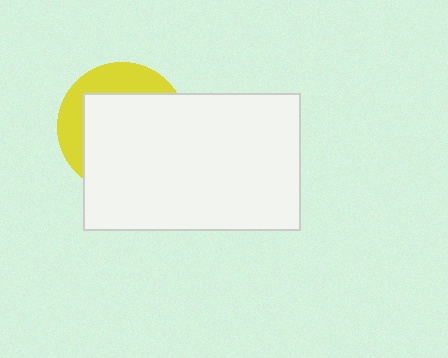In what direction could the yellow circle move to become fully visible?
The yellow circle could move toward the upper-left. That would shift it out from behind the white rectangle entirely.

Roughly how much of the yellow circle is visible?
A small part of it is visible (roughly 32%).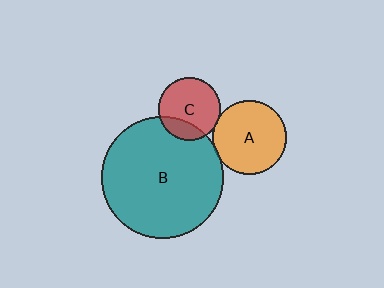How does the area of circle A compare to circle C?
Approximately 1.4 times.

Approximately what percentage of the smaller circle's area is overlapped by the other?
Approximately 5%.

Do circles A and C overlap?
Yes.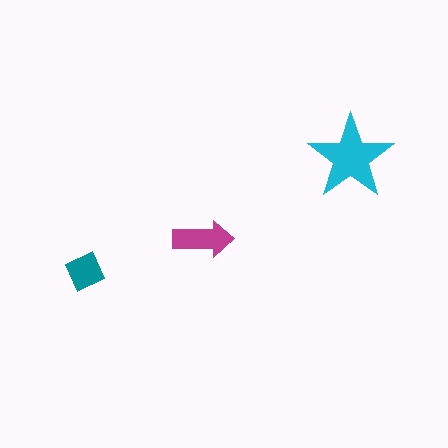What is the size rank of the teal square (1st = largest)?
3rd.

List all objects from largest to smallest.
The cyan star, the magenta arrow, the teal square.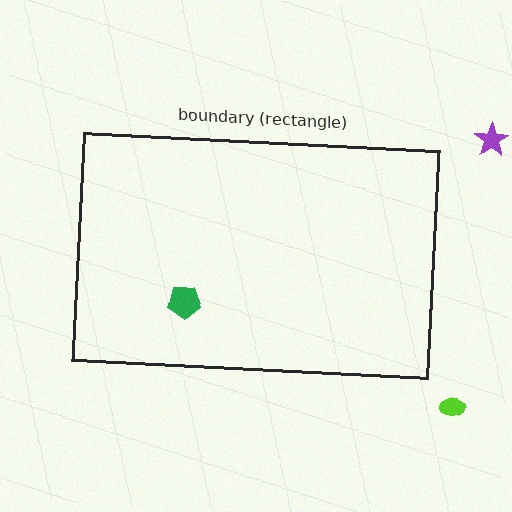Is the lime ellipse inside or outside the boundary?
Outside.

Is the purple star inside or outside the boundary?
Outside.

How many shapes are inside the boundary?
1 inside, 2 outside.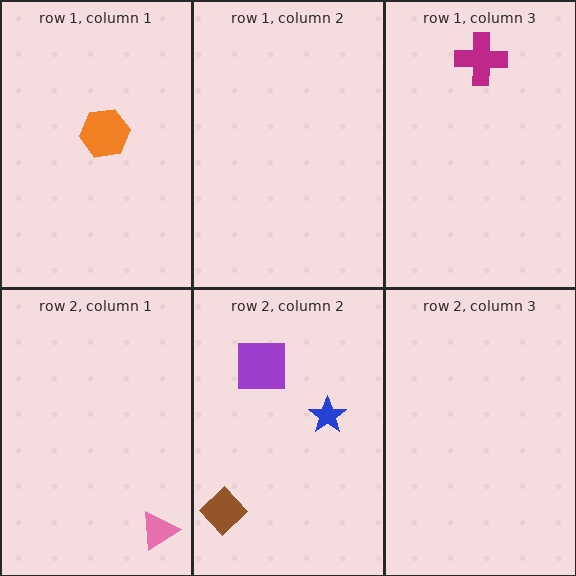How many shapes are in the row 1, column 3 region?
1.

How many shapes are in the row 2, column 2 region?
3.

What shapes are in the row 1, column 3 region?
The magenta cross.